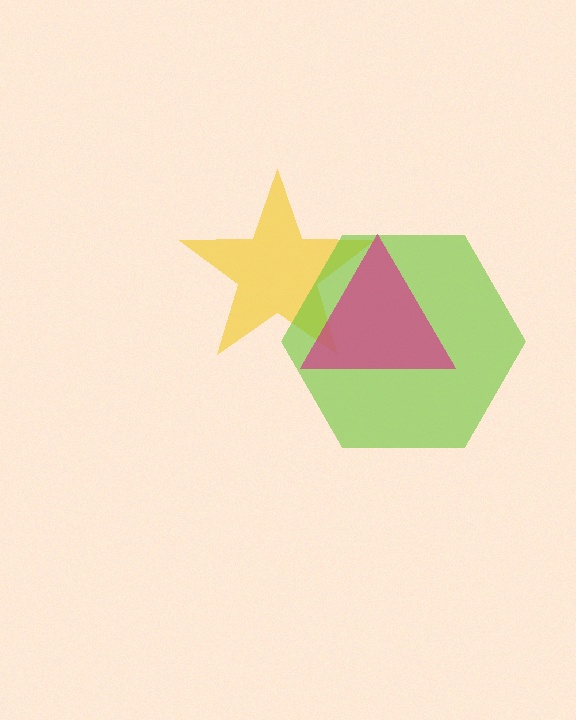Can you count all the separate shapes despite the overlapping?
Yes, there are 3 separate shapes.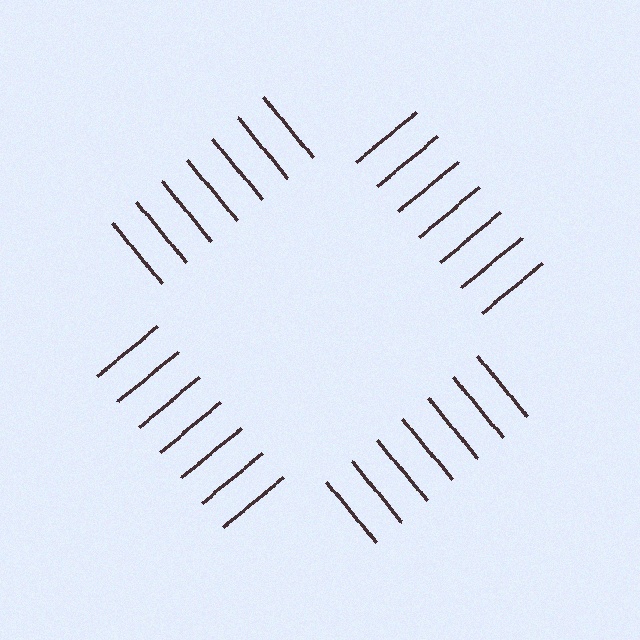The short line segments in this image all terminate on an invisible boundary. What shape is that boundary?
An illusory square — the line segments terminate on its edges but no continuous stroke is drawn.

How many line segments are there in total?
28 — 7 along each of the 4 edges.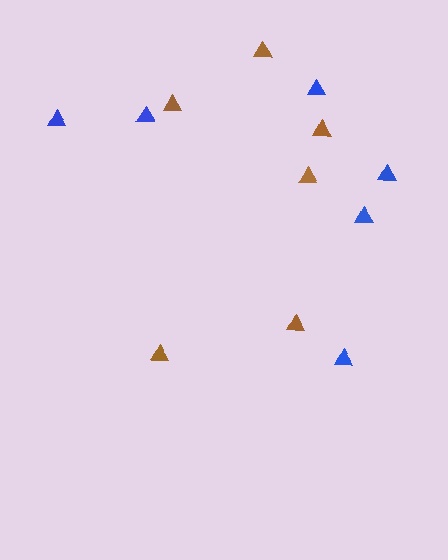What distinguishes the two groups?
There are 2 groups: one group of blue triangles (6) and one group of brown triangles (6).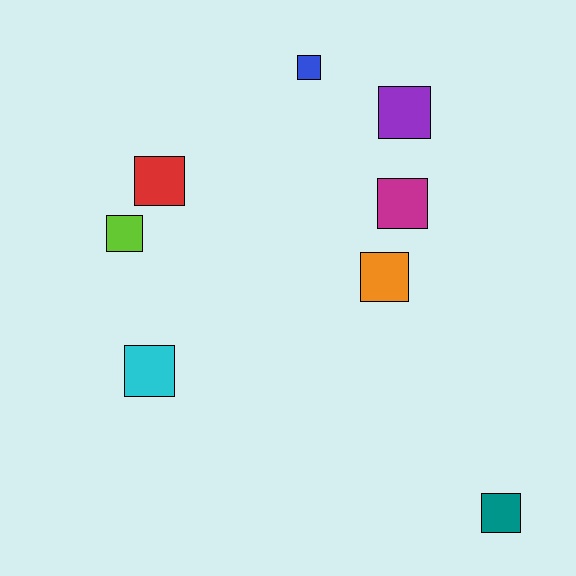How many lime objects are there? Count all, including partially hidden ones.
There is 1 lime object.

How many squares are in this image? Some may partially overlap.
There are 8 squares.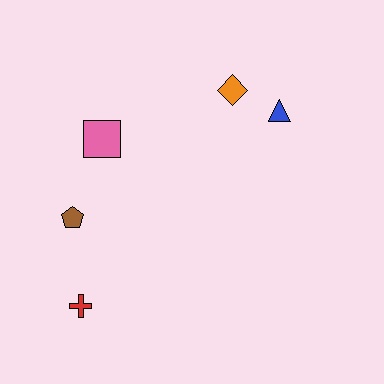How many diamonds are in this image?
There is 1 diamond.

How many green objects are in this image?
There are no green objects.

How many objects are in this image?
There are 5 objects.